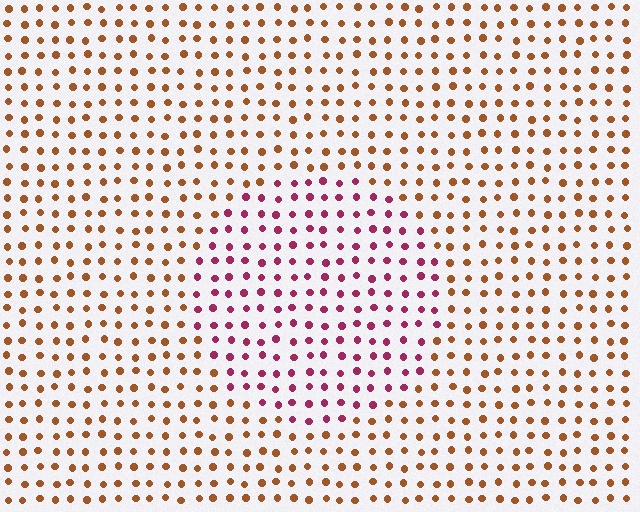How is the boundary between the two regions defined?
The boundary is defined purely by a slight shift in hue (about 52 degrees). Spacing, size, and orientation are identical on both sides.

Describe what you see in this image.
The image is filled with small brown elements in a uniform arrangement. A circle-shaped region is visible where the elements are tinted to a slightly different hue, forming a subtle color boundary.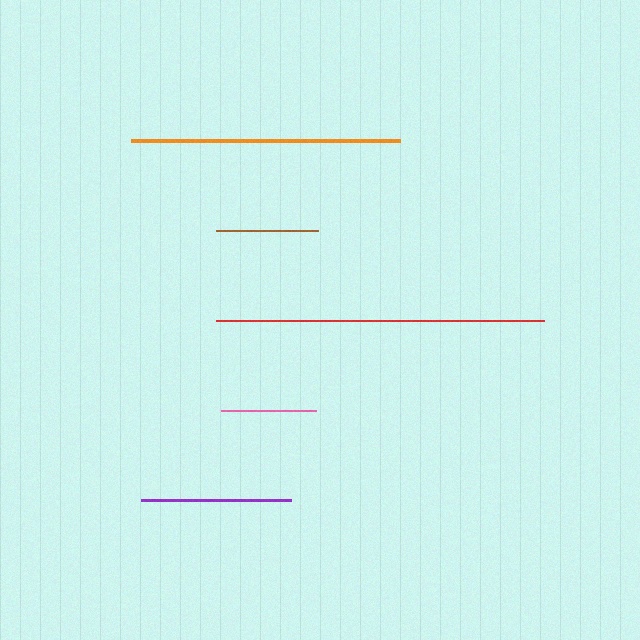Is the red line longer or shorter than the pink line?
The red line is longer than the pink line.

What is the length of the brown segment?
The brown segment is approximately 102 pixels long.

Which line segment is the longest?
The red line is the longest at approximately 328 pixels.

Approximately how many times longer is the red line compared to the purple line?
The red line is approximately 2.2 times the length of the purple line.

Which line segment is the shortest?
The pink line is the shortest at approximately 96 pixels.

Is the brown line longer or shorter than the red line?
The red line is longer than the brown line.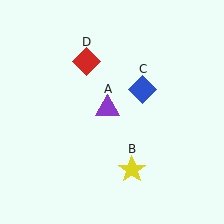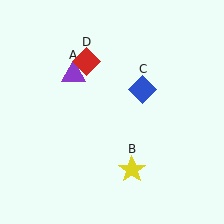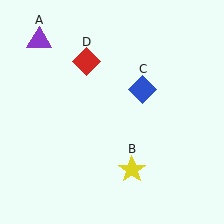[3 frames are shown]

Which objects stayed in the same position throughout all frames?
Yellow star (object B) and blue diamond (object C) and red diamond (object D) remained stationary.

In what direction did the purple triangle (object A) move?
The purple triangle (object A) moved up and to the left.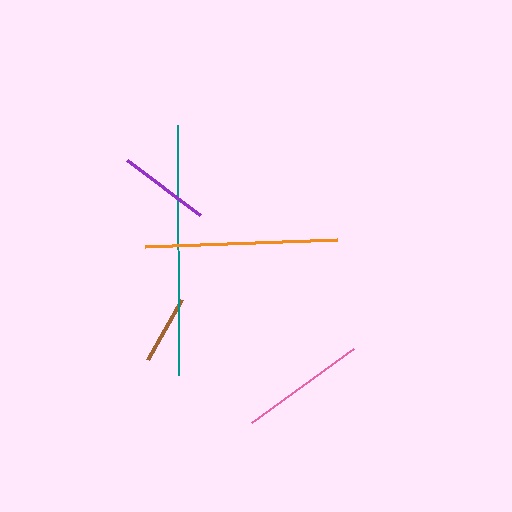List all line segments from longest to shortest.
From longest to shortest: teal, orange, pink, purple, brown.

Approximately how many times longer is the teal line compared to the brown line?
The teal line is approximately 3.6 times the length of the brown line.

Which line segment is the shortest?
The brown line is the shortest at approximately 69 pixels.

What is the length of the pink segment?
The pink segment is approximately 126 pixels long.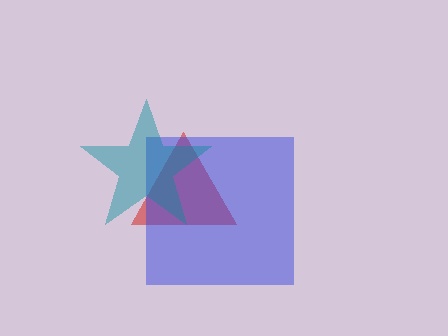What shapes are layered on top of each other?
The layered shapes are: a red triangle, a blue square, a teal star.